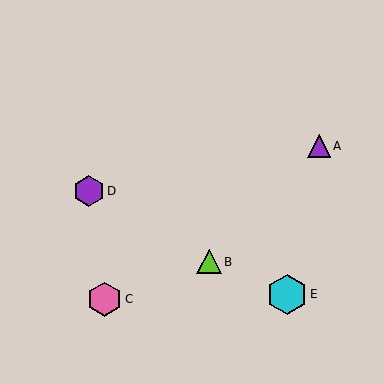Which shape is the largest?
The cyan hexagon (labeled E) is the largest.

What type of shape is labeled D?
Shape D is a purple hexagon.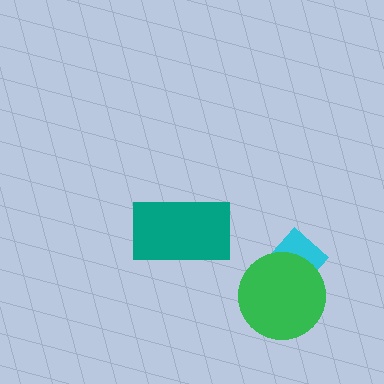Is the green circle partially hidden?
No, no other shape covers it.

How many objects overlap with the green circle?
1 object overlaps with the green circle.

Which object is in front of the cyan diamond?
The green circle is in front of the cyan diamond.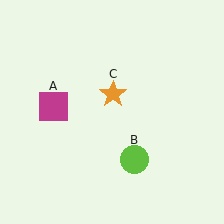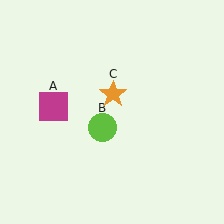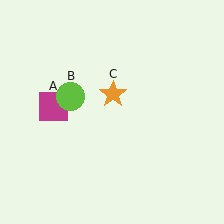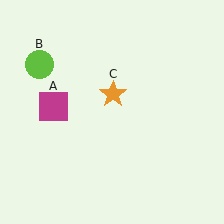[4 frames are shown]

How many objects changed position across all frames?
1 object changed position: lime circle (object B).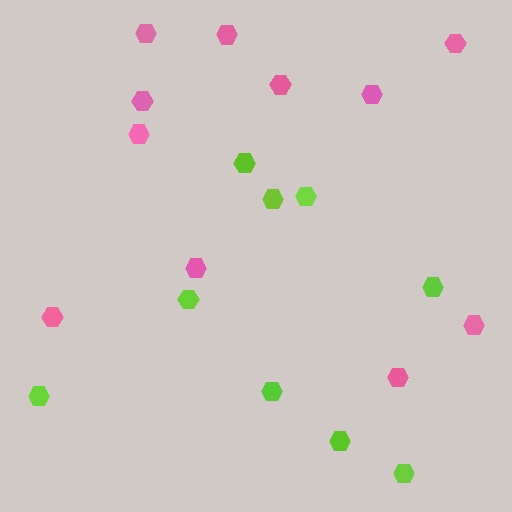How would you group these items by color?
There are 2 groups: one group of lime hexagons (9) and one group of pink hexagons (11).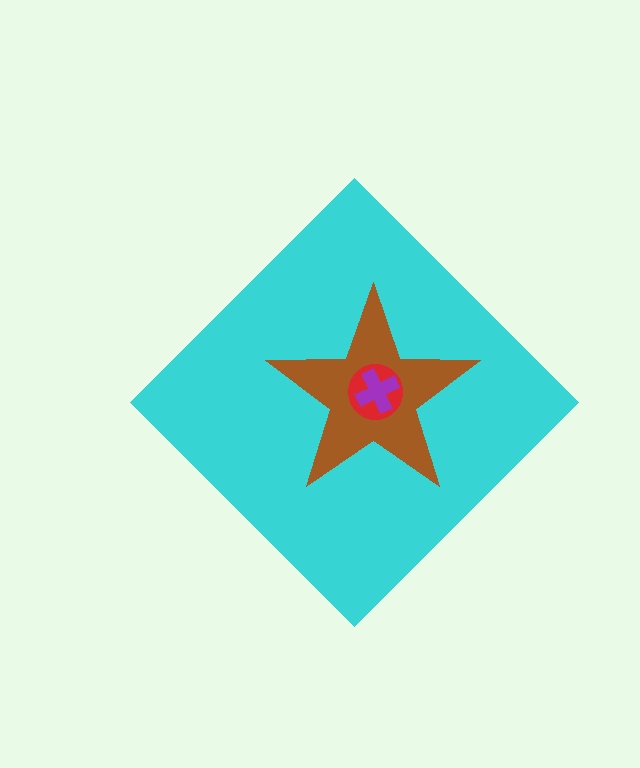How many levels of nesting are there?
4.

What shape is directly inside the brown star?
The red circle.